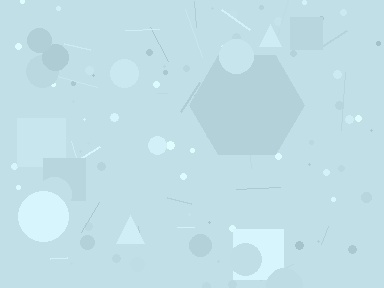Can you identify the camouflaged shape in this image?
The camouflaged shape is a hexagon.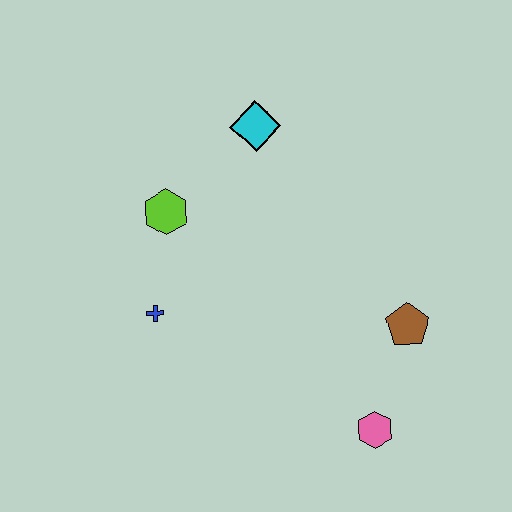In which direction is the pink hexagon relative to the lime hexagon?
The pink hexagon is below the lime hexagon.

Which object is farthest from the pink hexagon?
The cyan diamond is farthest from the pink hexagon.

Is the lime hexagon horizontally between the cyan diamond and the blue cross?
Yes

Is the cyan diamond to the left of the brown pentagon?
Yes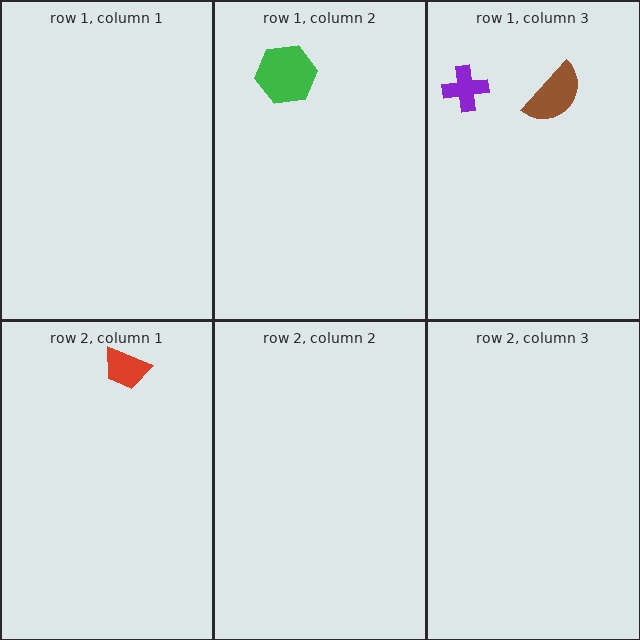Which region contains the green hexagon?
The row 1, column 2 region.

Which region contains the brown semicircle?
The row 1, column 3 region.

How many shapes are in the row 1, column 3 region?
2.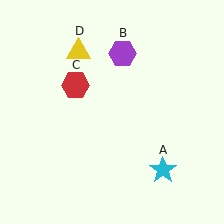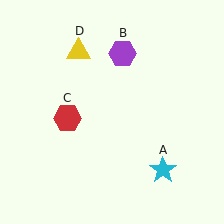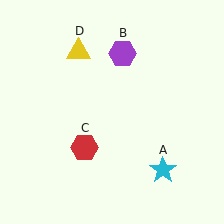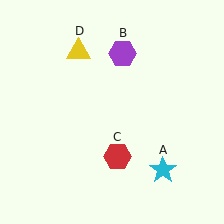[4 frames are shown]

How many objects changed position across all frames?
1 object changed position: red hexagon (object C).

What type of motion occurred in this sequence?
The red hexagon (object C) rotated counterclockwise around the center of the scene.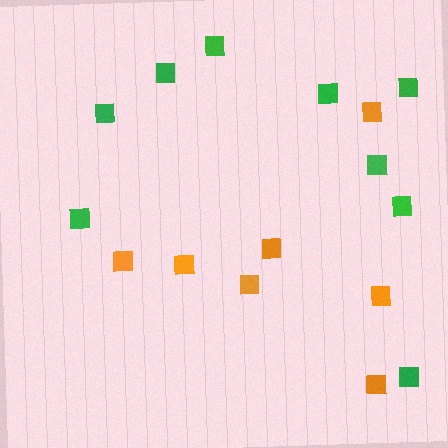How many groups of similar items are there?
There are 2 groups: one group of orange squares (7) and one group of green squares (9).